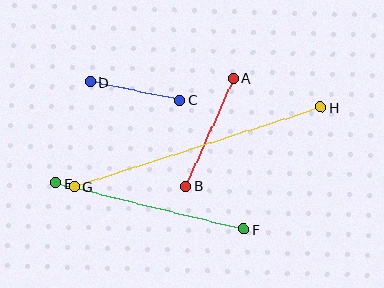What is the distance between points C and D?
The distance is approximately 92 pixels.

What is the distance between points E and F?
The distance is approximately 194 pixels.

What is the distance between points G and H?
The distance is approximately 259 pixels.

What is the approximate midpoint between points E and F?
The midpoint is at approximately (150, 206) pixels.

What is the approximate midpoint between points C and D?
The midpoint is at approximately (135, 91) pixels.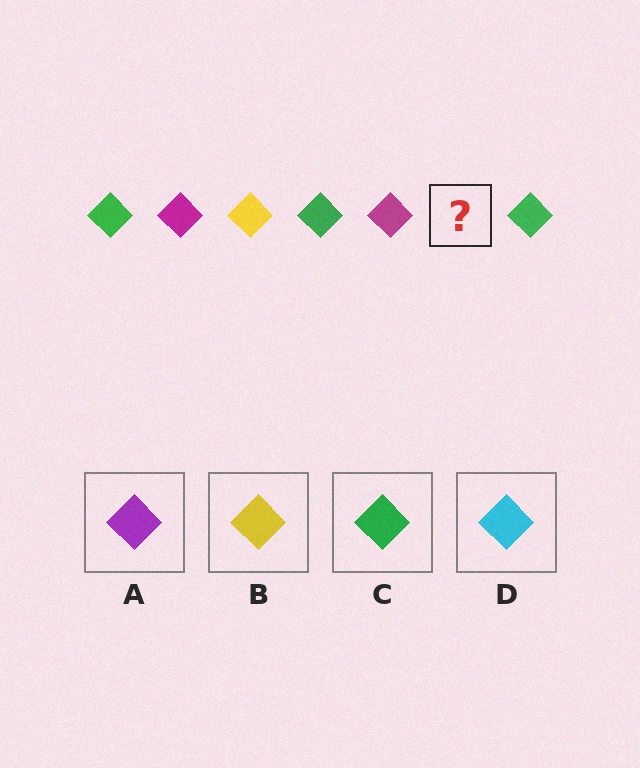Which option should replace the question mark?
Option B.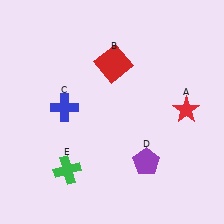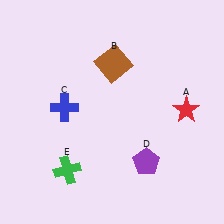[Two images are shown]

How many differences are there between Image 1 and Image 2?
There is 1 difference between the two images.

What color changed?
The square (B) changed from red in Image 1 to brown in Image 2.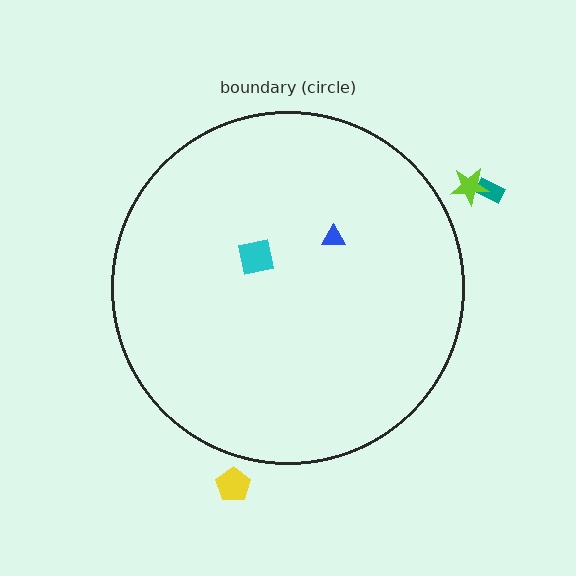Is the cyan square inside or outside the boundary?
Inside.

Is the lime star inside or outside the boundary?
Outside.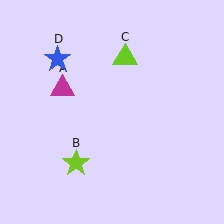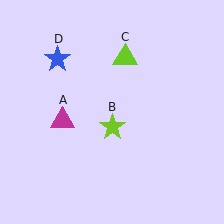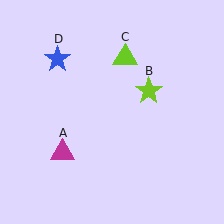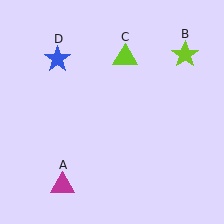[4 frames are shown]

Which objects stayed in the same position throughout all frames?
Lime triangle (object C) and blue star (object D) remained stationary.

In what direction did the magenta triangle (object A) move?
The magenta triangle (object A) moved down.